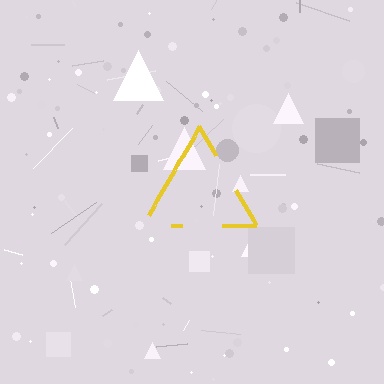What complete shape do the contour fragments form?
The contour fragments form a triangle.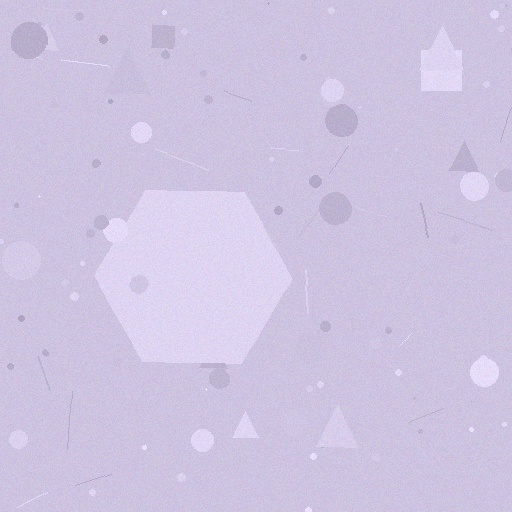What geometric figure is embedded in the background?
A hexagon is embedded in the background.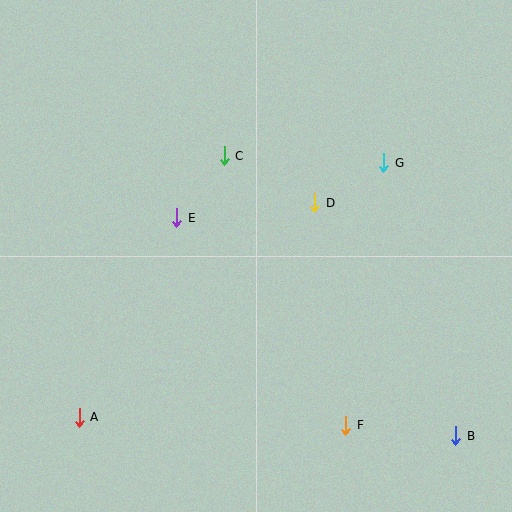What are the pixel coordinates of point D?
Point D is at (315, 203).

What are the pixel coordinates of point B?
Point B is at (456, 436).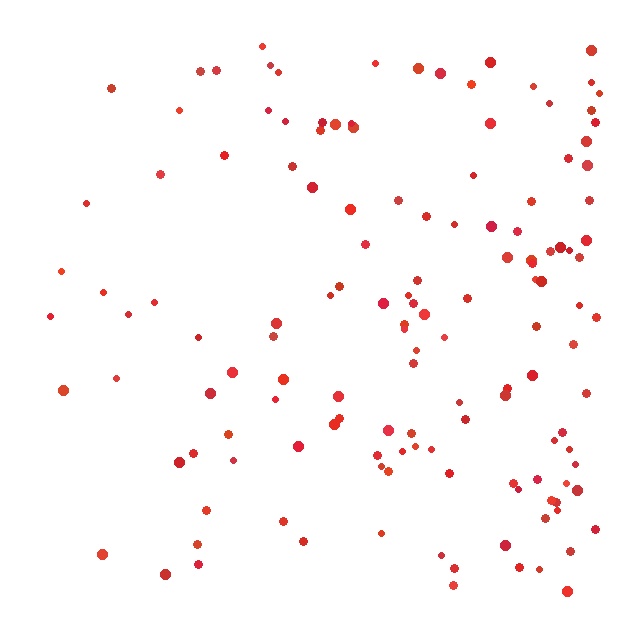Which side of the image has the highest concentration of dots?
The right.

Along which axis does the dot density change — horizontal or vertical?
Horizontal.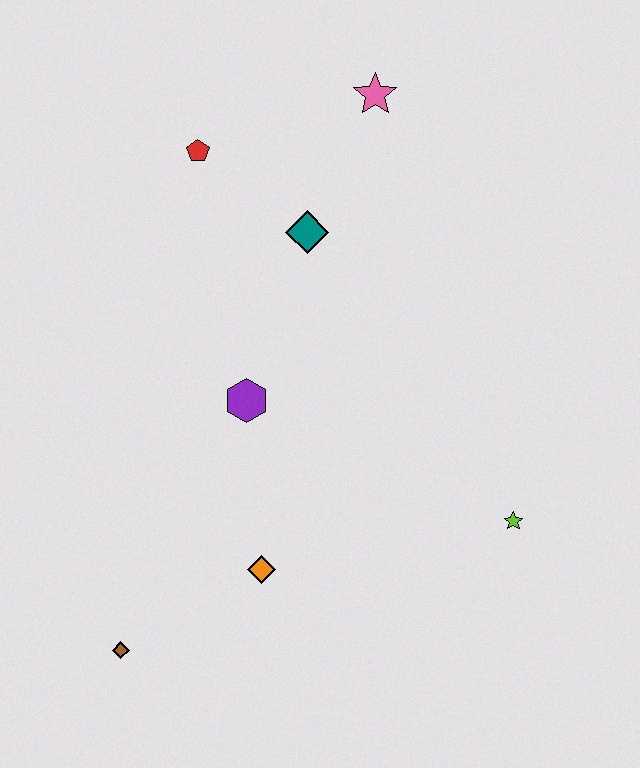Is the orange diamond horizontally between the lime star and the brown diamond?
Yes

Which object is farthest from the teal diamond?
The brown diamond is farthest from the teal diamond.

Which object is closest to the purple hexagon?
The orange diamond is closest to the purple hexagon.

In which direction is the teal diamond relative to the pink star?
The teal diamond is below the pink star.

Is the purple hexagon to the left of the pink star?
Yes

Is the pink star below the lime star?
No